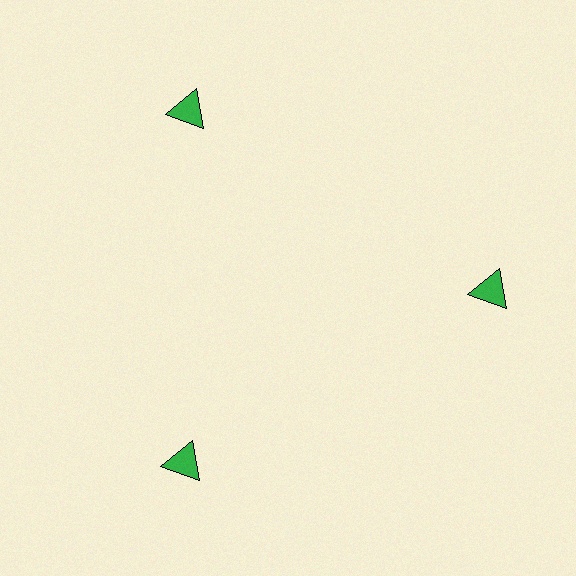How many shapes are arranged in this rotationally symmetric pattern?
There are 3 shapes, arranged in 3 groups of 1.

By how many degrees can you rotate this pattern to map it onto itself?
The pattern maps onto itself every 120 degrees of rotation.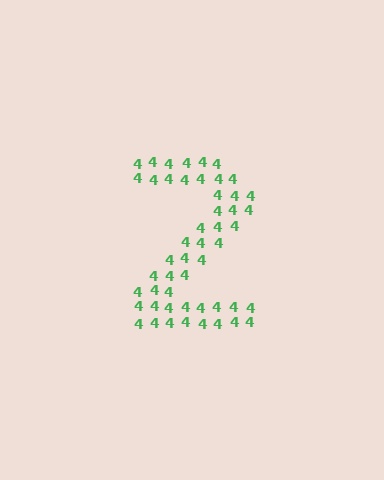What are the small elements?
The small elements are digit 4's.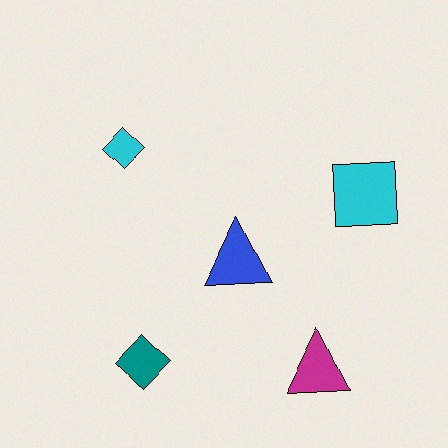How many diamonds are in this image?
There are 2 diamonds.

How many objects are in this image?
There are 5 objects.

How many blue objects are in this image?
There is 1 blue object.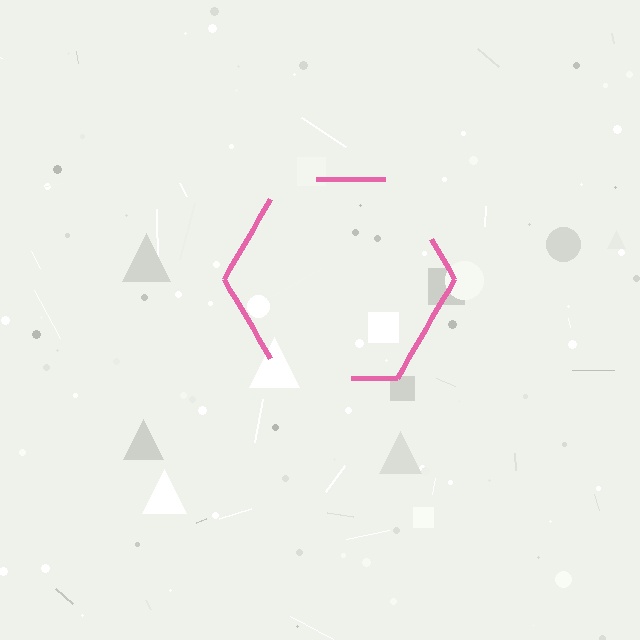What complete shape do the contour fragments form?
The contour fragments form a hexagon.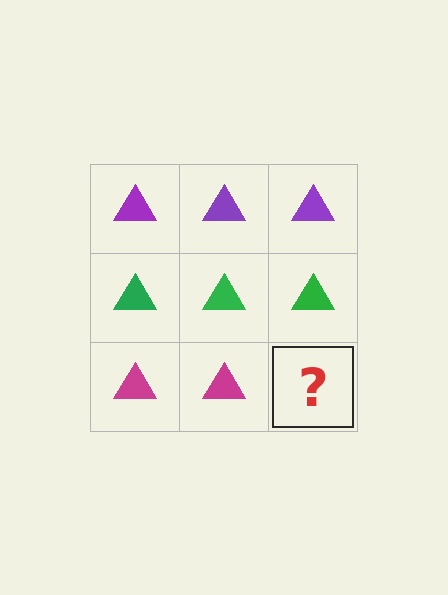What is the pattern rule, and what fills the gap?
The rule is that each row has a consistent color. The gap should be filled with a magenta triangle.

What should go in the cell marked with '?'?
The missing cell should contain a magenta triangle.